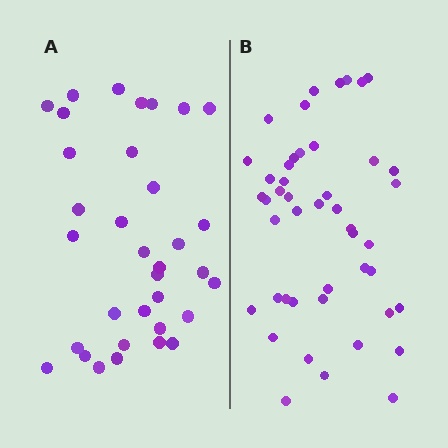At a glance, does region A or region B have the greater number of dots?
Region B (the right region) has more dots.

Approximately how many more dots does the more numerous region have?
Region B has roughly 12 or so more dots than region A.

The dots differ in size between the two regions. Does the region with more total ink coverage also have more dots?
No. Region A has more total ink coverage because its dots are larger, but region B actually contains more individual dots. Total area can be misleading — the number of items is what matters here.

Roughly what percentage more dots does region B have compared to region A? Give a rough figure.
About 35% more.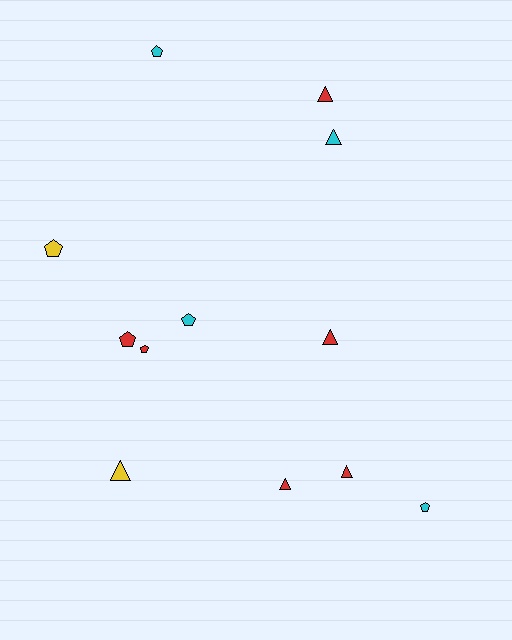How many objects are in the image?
There are 12 objects.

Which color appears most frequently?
Red, with 6 objects.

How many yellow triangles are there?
There is 1 yellow triangle.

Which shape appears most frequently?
Triangle, with 6 objects.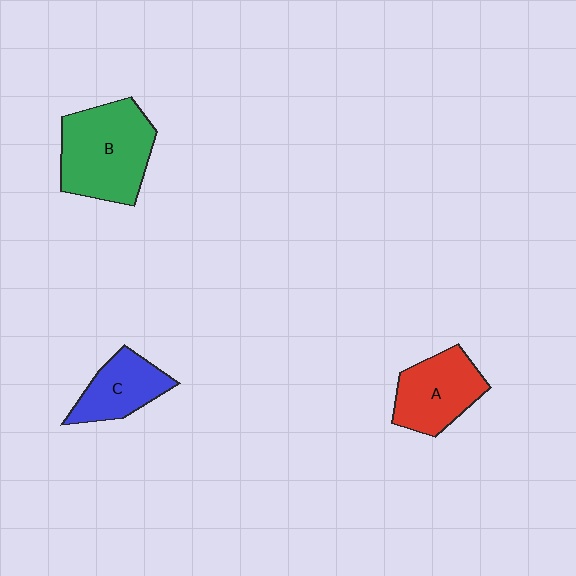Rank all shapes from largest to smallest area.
From largest to smallest: B (green), A (red), C (blue).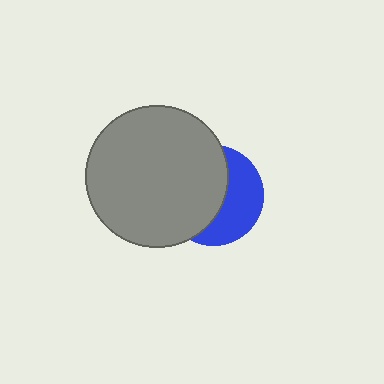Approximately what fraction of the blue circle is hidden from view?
Roughly 57% of the blue circle is hidden behind the gray circle.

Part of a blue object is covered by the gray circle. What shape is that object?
It is a circle.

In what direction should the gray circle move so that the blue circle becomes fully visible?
The gray circle should move left. That is the shortest direction to clear the overlap and leave the blue circle fully visible.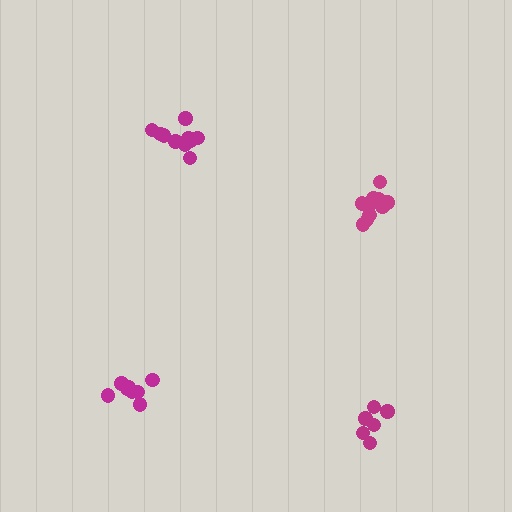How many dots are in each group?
Group 1: 11 dots, Group 2: 11 dots, Group 3: 8 dots, Group 4: 6 dots (36 total).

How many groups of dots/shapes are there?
There are 4 groups.